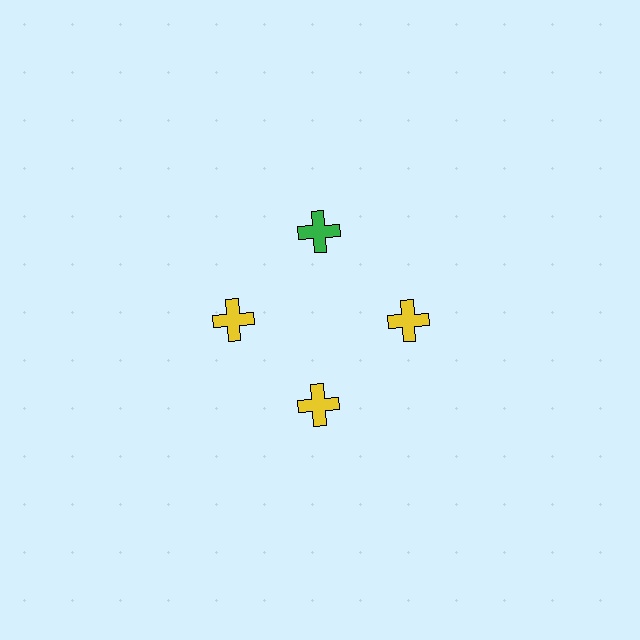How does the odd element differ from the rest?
It has a different color: green instead of yellow.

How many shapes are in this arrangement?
There are 4 shapes arranged in a ring pattern.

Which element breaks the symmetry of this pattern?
The green cross at roughly the 12 o'clock position breaks the symmetry. All other shapes are yellow crosses.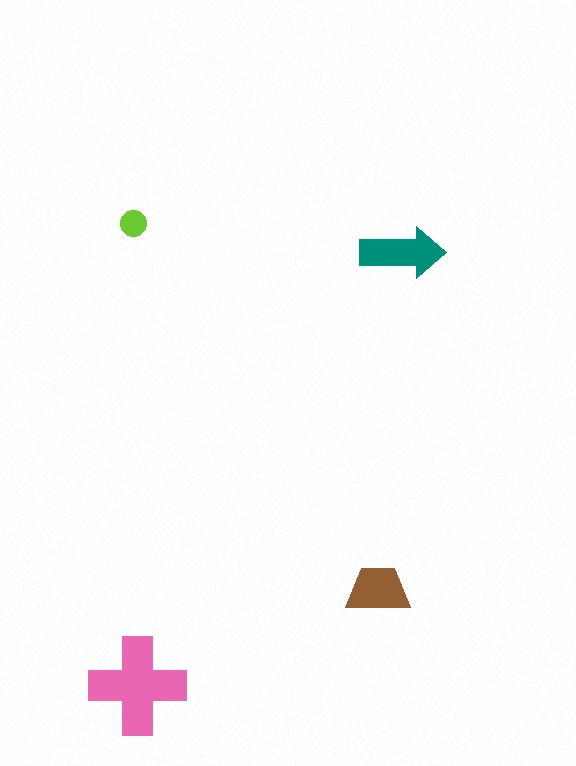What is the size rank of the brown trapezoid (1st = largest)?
3rd.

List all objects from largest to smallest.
The pink cross, the teal arrow, the brown trapezoid, the lime circle.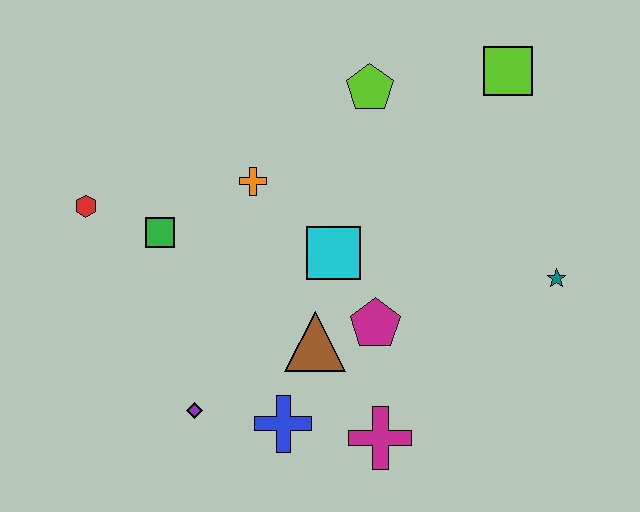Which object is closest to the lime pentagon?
The lime square is closest to the lime pentagon.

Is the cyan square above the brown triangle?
Yes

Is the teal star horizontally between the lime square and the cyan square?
No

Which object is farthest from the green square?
The teal star is farthest from the green square.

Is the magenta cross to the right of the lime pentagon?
Yes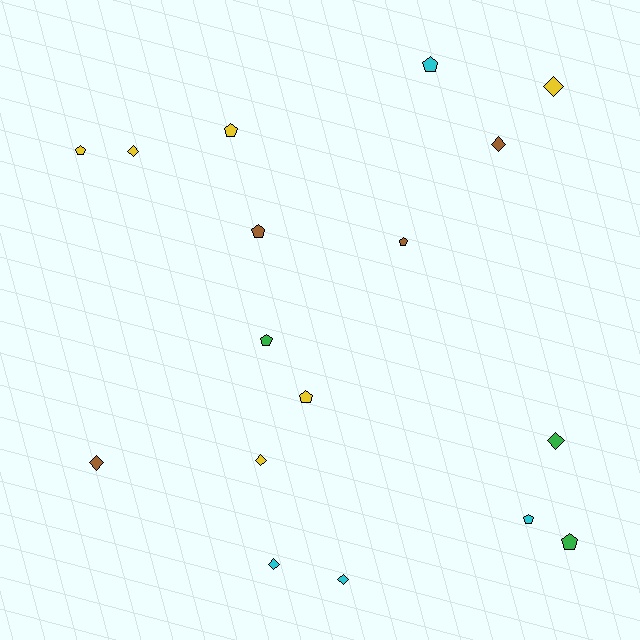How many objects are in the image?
There are 17 objects.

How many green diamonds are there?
There is 1 green diamond.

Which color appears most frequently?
Yellow, with 6 objects.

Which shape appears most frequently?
Pentagon, with 9 objects.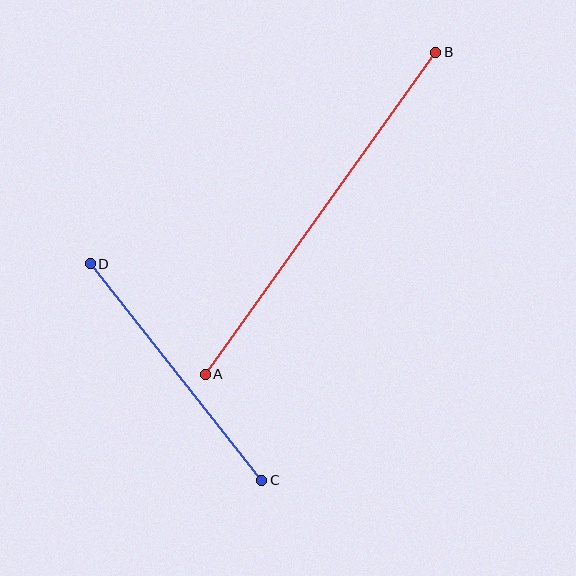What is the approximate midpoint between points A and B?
The midpoint is at approximately (320, 213) pixels.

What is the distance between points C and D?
The distance is approximately 276 pixels.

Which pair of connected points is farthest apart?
Points A and B are farthest apart.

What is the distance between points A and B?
The distance is approximately 396 pixels.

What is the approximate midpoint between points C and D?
The midpoint is at approximately (176, 372) pixels.